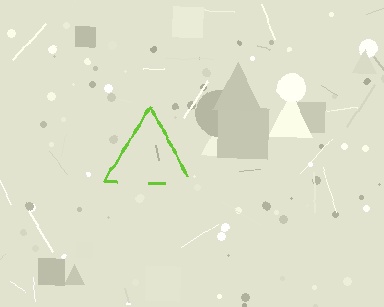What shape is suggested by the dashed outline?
The dashed outline suggests a triangle.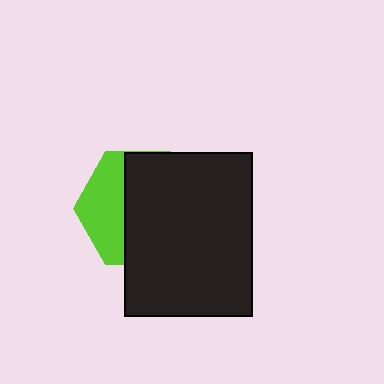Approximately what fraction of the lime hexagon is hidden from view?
Roughly 65% of the lime hexagon is hidden behind the black rectangle.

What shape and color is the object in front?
The object in front is a black rectangle.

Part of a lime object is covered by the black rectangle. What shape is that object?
It is a hexagon.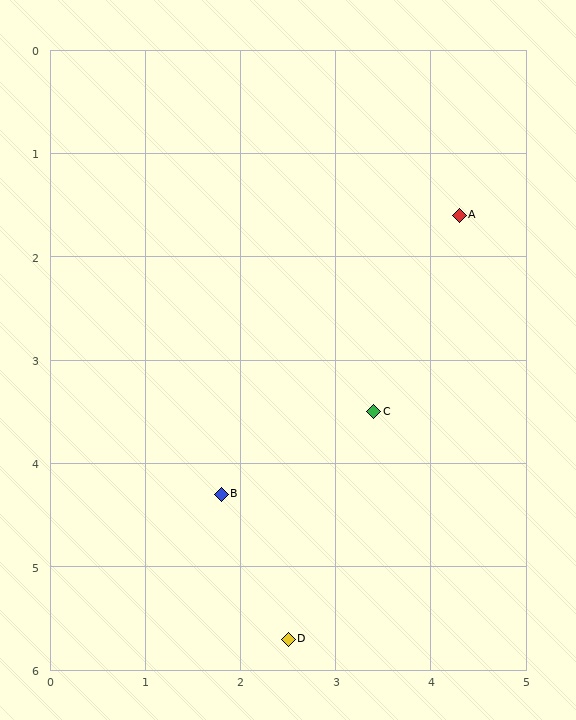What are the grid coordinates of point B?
Point B is at approximately (1.8, 4.3).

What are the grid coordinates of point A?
Point A is at approximately (4.3, 1.6).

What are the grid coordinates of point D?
Point D is at approximately (2.5, 5.7).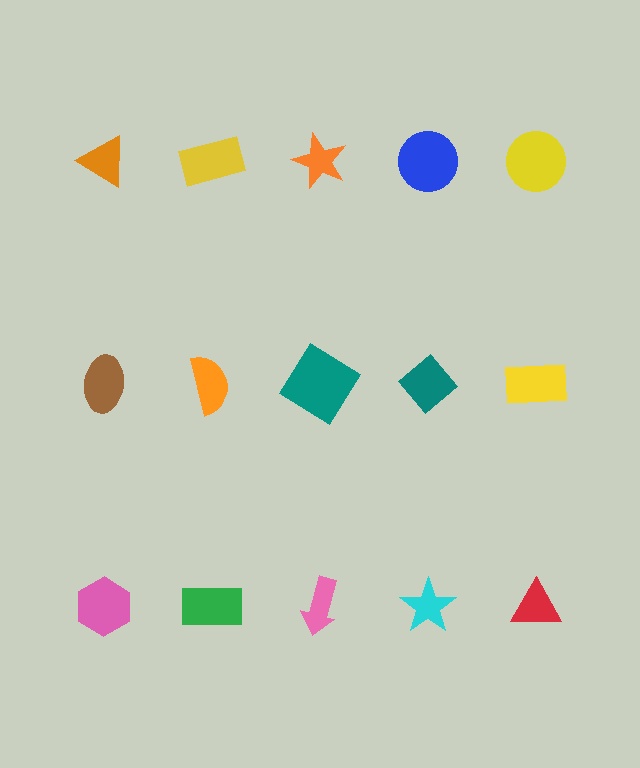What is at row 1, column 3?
An orange star.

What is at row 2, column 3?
A teal diamond.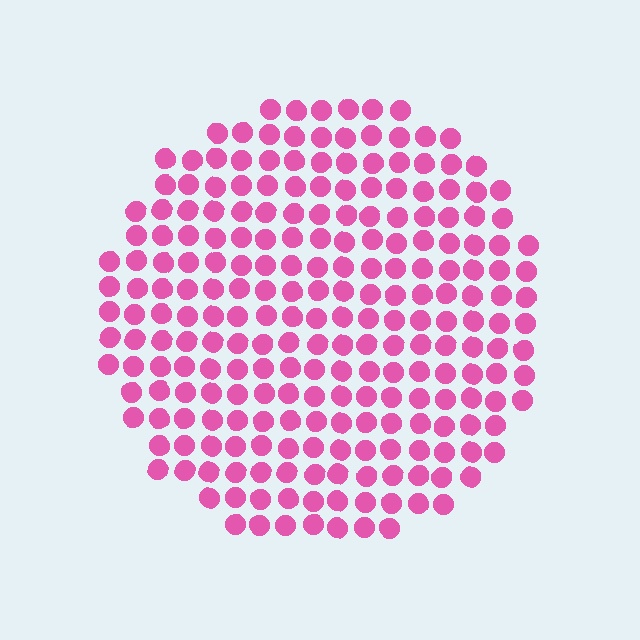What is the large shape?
The large shape is a circle.